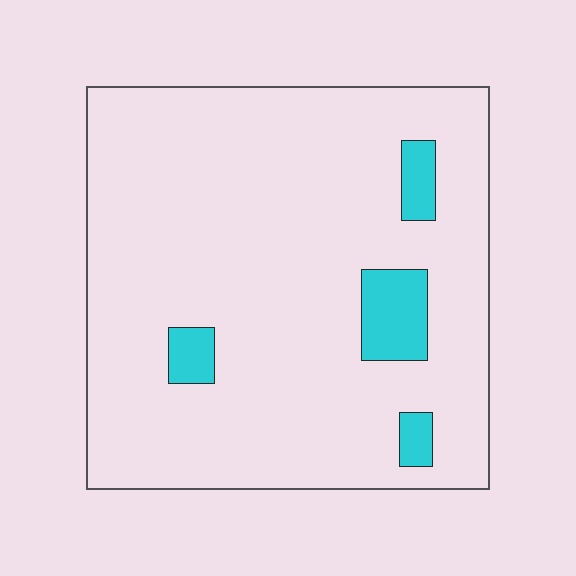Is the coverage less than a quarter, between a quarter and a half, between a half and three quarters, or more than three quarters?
Less than a quarter.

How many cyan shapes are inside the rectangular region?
4.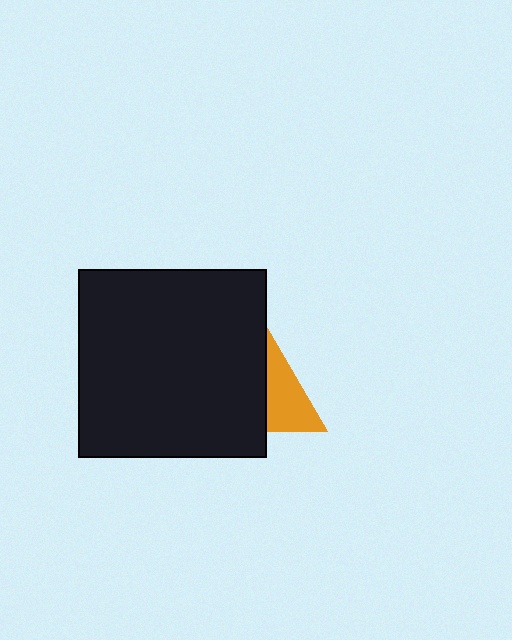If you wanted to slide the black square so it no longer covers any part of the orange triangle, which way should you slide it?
Slide it left — that is the most direct way to separate the two shapes.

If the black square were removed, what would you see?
You would see the complete orange triangle.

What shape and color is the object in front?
The object in front is a black square.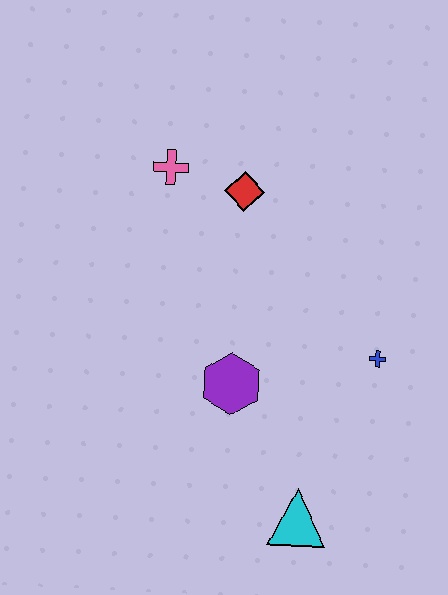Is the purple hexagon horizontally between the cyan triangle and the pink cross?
Yes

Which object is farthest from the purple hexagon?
The pink cross is farthest from the purple hexagon.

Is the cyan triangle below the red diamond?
Yes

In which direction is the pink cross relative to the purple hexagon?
The pink cross is above the purple hexagon.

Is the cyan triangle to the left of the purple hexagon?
No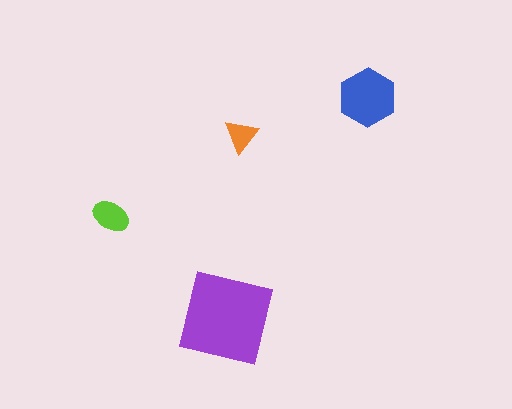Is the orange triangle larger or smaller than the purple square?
Smaller.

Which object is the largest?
The purple square.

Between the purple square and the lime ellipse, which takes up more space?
The purple square.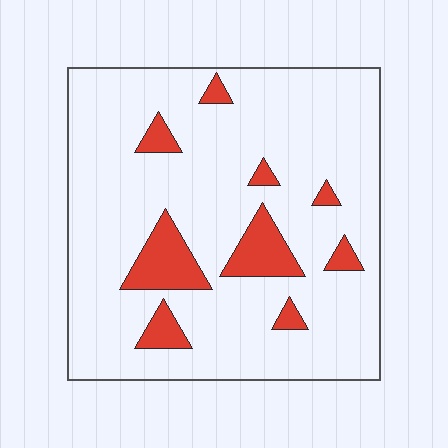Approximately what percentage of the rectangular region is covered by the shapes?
Approximately 15%.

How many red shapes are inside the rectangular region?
9.